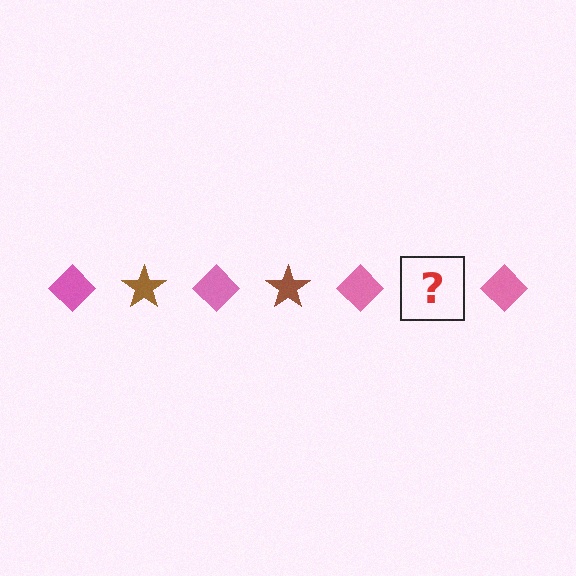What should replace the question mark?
The question mark should be replaced with a brown star.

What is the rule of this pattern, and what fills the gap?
The rule is that the pattern alternates between pink diamond and brown star. The gap should be filled with a brown star.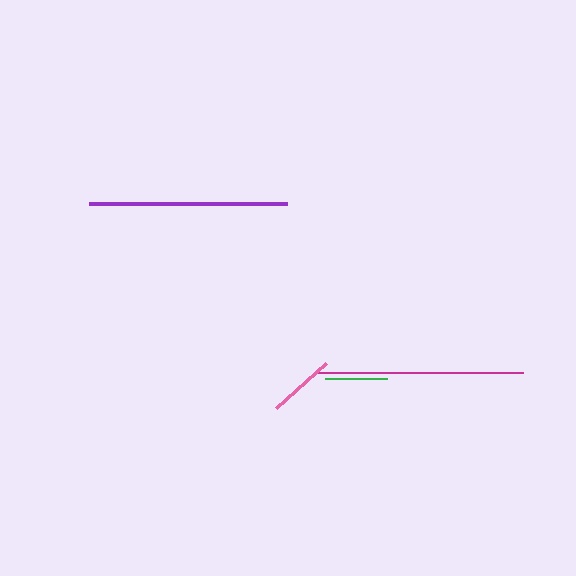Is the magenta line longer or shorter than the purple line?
The magenta line is longer than the purple line.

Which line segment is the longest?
The magenta line is the longest at approximately 205 pixels.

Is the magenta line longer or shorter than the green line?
The magenta line is longer than the green line.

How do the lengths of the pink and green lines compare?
The pink and green lines are approximately the same length.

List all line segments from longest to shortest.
From longest to shortest: magenta, purple, pink, green.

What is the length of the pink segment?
The pink segment is approximately 68 pixels long.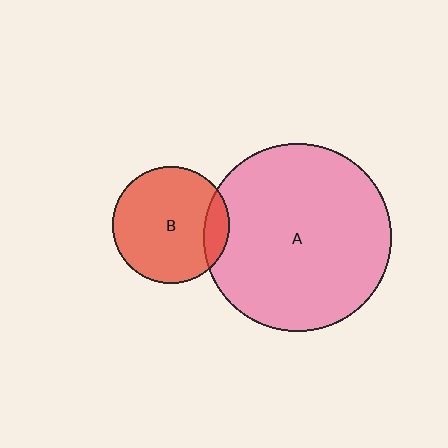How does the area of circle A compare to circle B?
Approximately 2.6 times.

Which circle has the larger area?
Circle A (pink).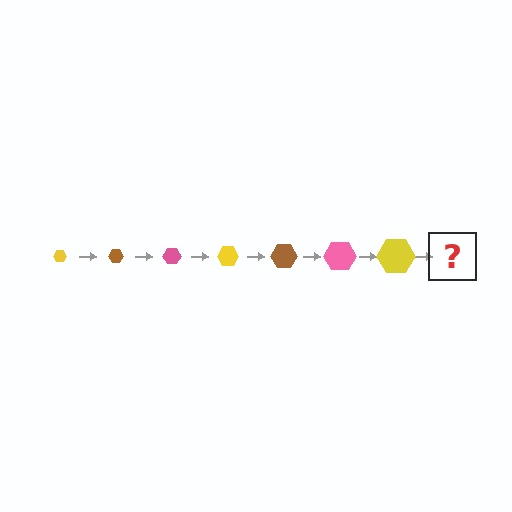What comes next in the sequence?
The next element should be a brown hexagon, larger than the previous one.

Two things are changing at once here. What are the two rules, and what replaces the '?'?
The two rules are that the hexagon grows larger each step and the color cycles through yellow, brown, and pink. The '?' should be a brown hexagon, larger than the previous one.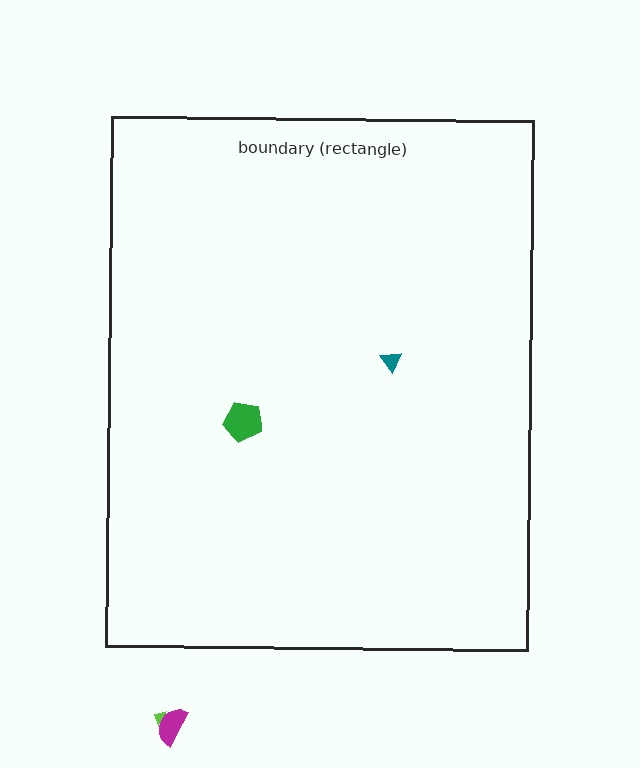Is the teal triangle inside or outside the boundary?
Inside.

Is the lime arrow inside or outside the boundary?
Outside.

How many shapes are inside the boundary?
2 inside, 2 outside.